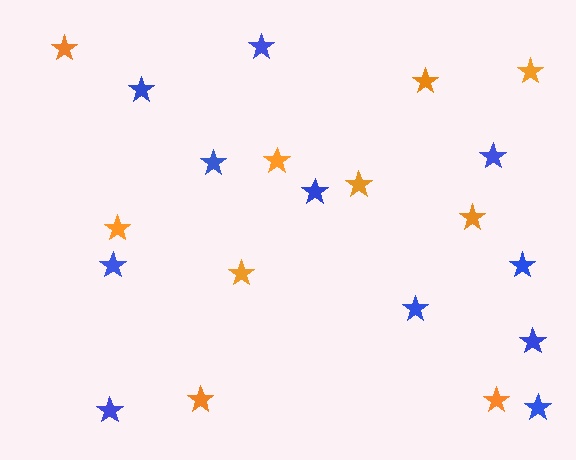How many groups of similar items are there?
There are 2 groups: one group of blue stars (11) and one group of orange stars (10).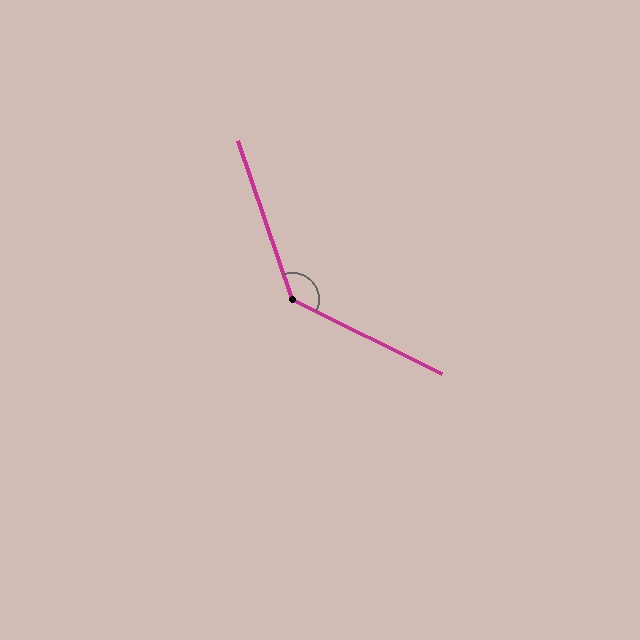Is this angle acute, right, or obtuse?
It is obtuse.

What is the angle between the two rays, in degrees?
Approximately 135 degrees.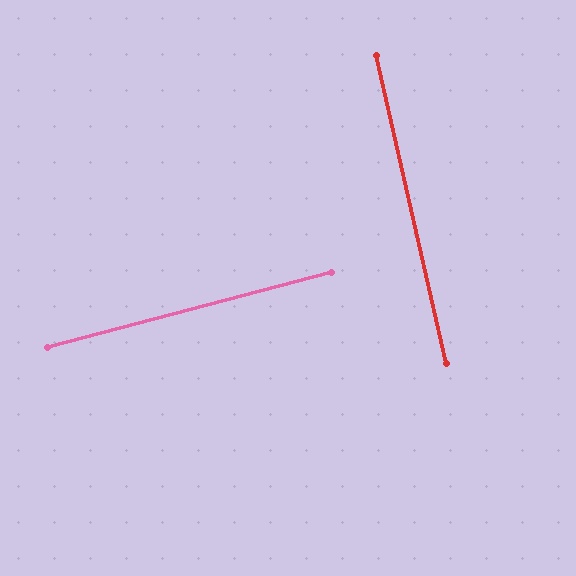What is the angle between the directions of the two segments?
Approximately 88 degrees.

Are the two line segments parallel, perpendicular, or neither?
Perpendicular — they meet at approximately 88°.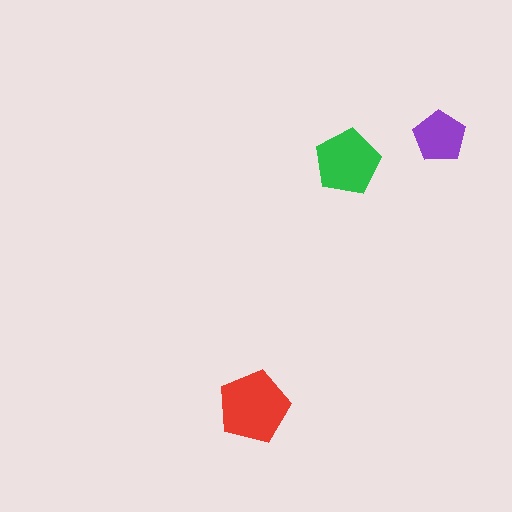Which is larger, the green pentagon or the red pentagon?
The red one.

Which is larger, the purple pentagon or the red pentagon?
The red one.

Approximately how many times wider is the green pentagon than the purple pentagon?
About 1.5 times wider.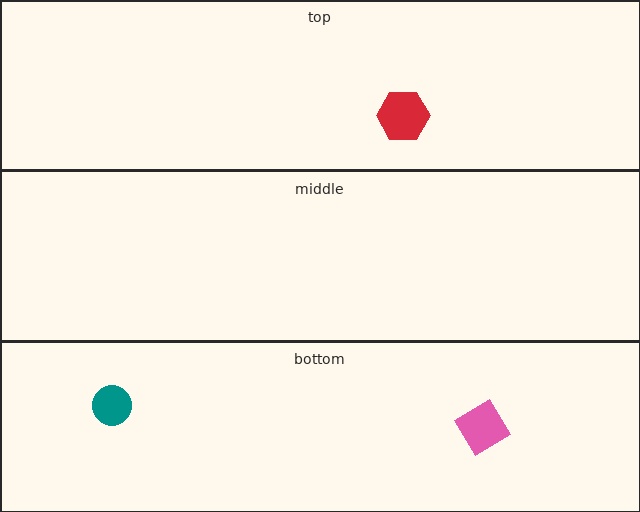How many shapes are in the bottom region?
2.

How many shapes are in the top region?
1.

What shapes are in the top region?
The red hexagon.